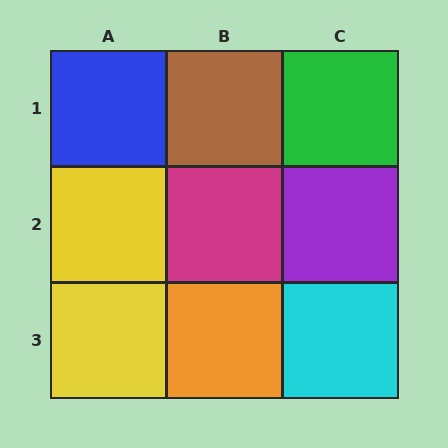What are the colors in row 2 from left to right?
Yellow, magenta, purple.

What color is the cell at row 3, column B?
Orange.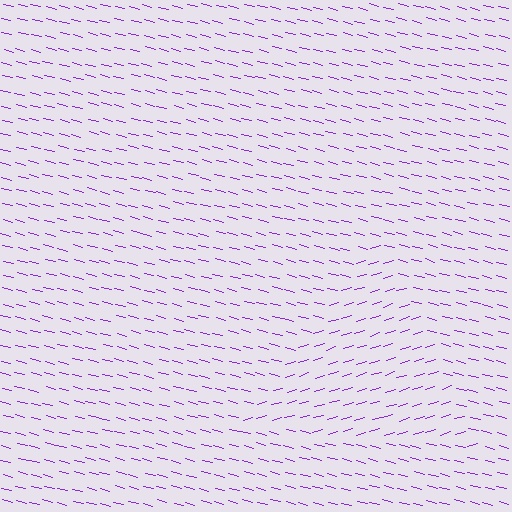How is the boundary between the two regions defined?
The boundary is defined purely by a change in line orientation (approximately 32 degrees difference). All lines are the same color and thickness.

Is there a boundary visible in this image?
Yes, there is a texture boundary formed by a change in line orientation.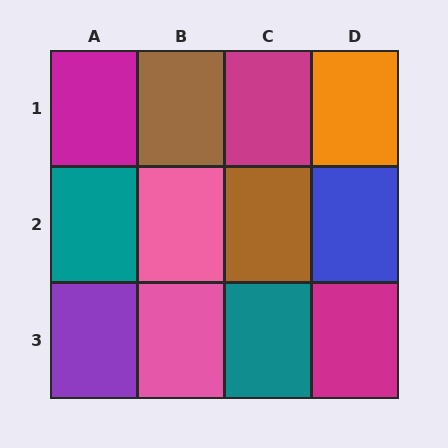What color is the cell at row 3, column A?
Purple.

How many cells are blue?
1 cell is blue.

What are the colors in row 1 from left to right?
Magenta, brown, magenta, orange.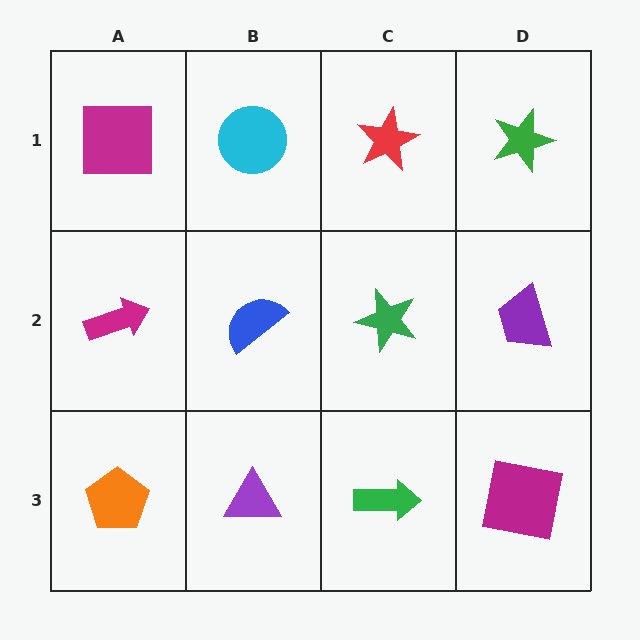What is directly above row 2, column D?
A green star.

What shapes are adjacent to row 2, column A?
A magenta square (row 1, column A), an orange pentagon (row 3, column A), a blue semicircle (row 2, column B).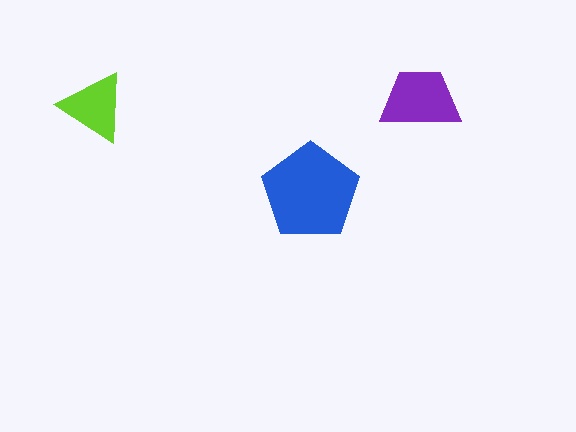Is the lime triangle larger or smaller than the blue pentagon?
Smaller.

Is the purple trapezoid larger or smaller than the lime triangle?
Larger.